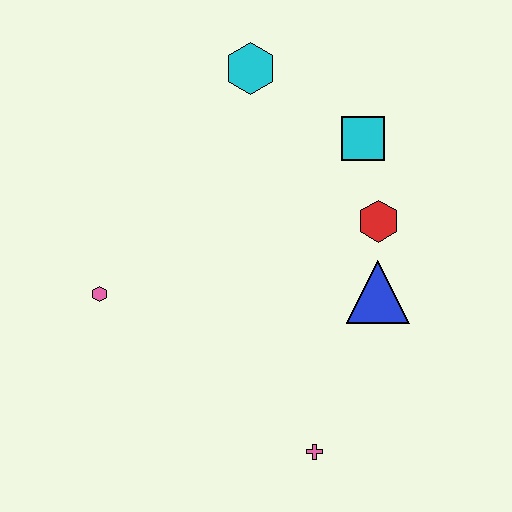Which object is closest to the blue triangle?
The red hexagon is closest to the blue triangle.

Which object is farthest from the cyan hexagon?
The pink cross is farthest from the cyan hexagon.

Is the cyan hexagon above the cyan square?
Yes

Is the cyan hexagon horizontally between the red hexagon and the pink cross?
No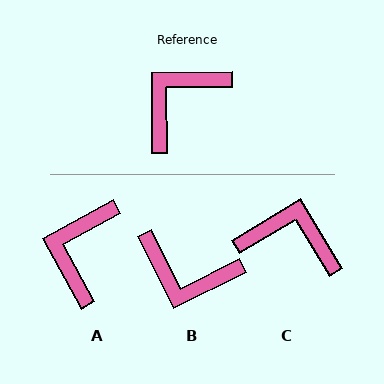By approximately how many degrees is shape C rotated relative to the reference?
Approximately 59 degrees clockwise.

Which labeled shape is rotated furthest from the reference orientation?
B, about 116 degrees away.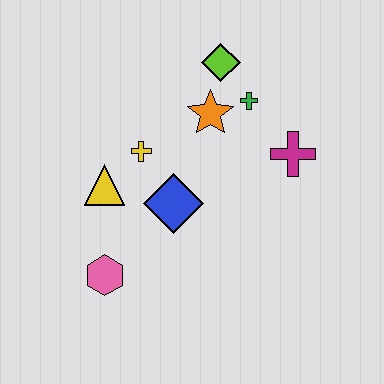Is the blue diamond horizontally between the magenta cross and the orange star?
No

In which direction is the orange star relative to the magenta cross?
The orange star is to the left of the magenta cross.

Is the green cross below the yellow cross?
No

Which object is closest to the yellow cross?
The yellow triangle is closest to the yellow cross.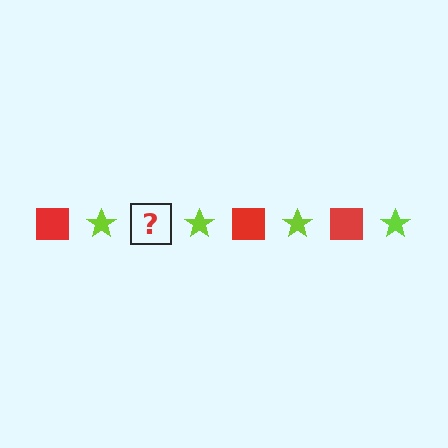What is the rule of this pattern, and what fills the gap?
The rule is that the pattern alternates between red square and lime star. The gap should be filled with a red square.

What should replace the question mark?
The question mark should be replaced with a red square.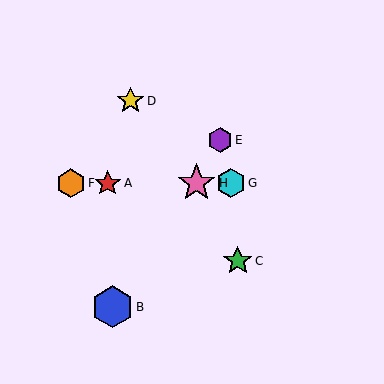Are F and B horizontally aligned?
No, F is at y≈183 and B is at y≈307.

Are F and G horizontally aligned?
Yes, both are at y≈183.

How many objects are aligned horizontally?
4 objects (A, F, G, H) are aligned horizontally.